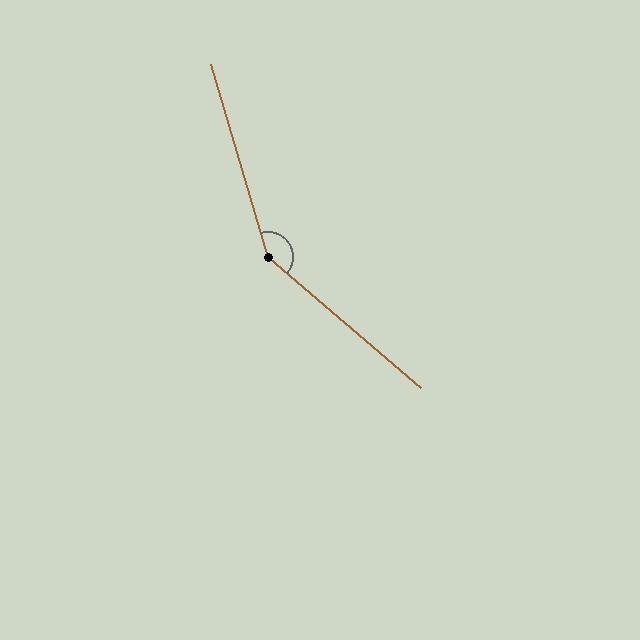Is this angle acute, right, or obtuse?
It is obtuse.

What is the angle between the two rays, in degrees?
Approximately 147 degrees.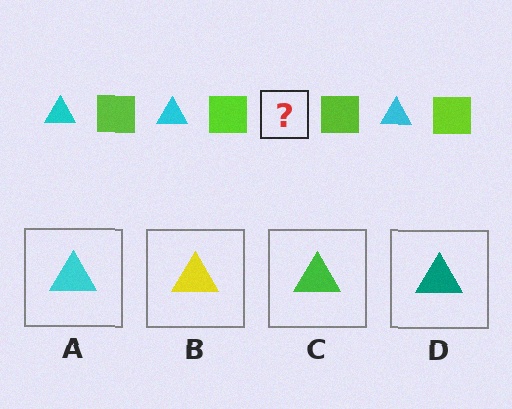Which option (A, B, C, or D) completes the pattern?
A.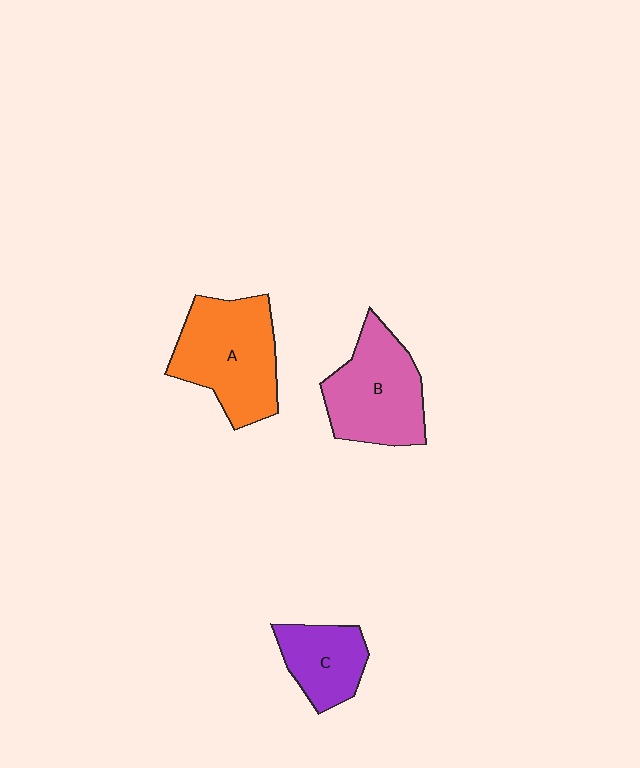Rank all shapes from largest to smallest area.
From largest to smallest: A (orange), B (pink), C (purple).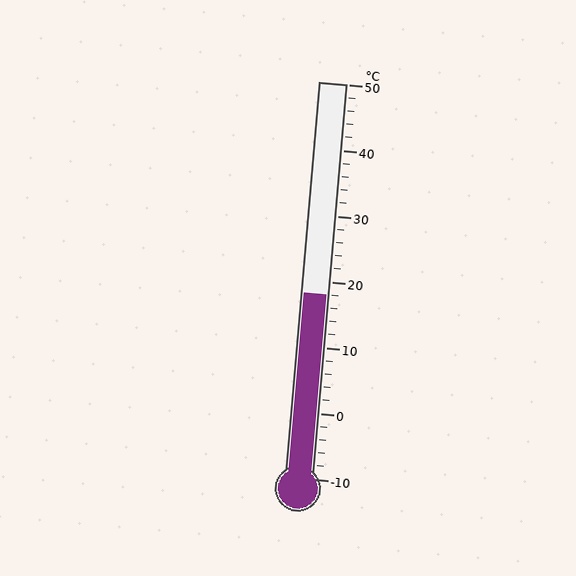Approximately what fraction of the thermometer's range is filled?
The thermometer is filled to approximately 45% of its range.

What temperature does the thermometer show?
The thermometer shows approximately 18°C.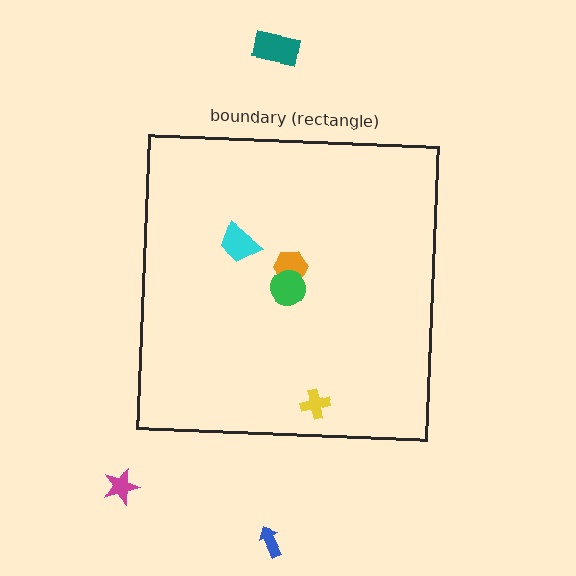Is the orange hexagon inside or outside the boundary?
Inside.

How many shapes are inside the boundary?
4 inside, 3 outside.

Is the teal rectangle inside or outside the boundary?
Outside.